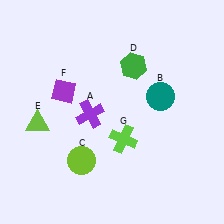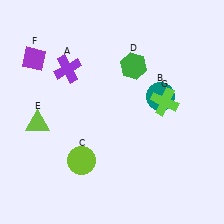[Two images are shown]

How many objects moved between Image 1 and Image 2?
3 objects moved between the two images.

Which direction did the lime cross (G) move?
The lime cross (G) moved right.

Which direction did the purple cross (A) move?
The purple cross (A) moved up.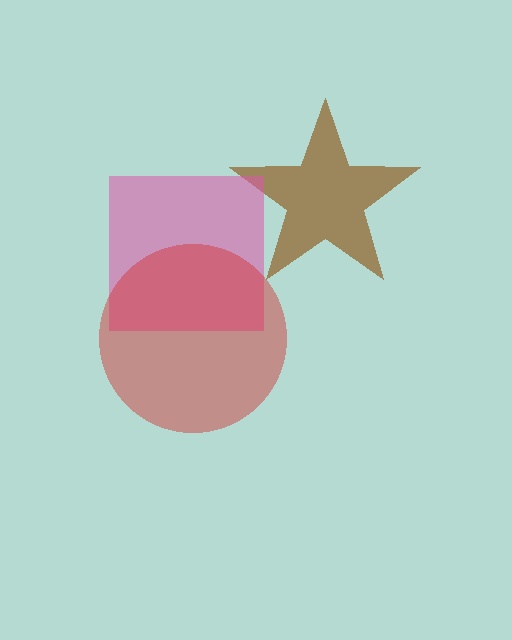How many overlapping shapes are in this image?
There are 3 overlapping shapes in the image.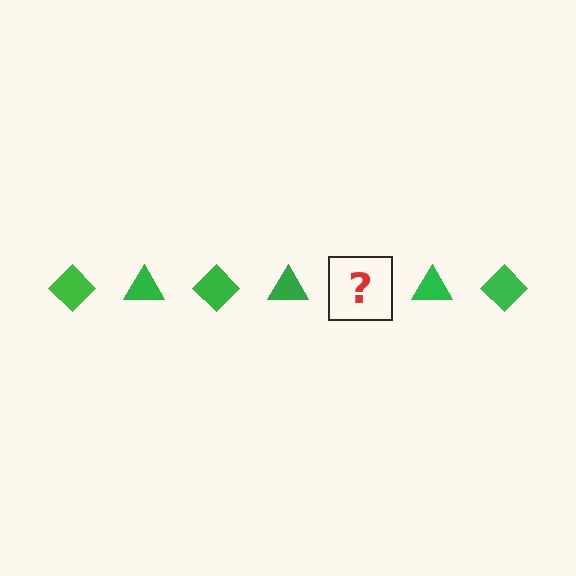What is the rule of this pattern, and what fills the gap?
The rule is that the pattern cycles through diamond, triangle shapes in green. The gap should be filled with a green diamond.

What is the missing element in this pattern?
The missing element is a green diamond.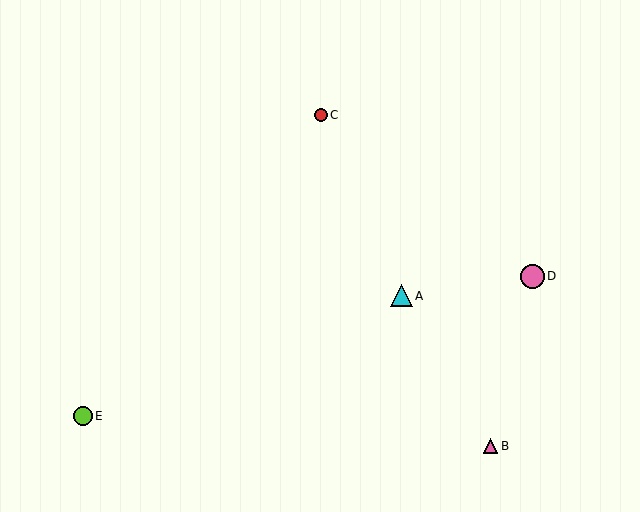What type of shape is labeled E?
Shape E is a lime circle.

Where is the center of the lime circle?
The center of the lime circle is at (83, 416).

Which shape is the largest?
The pink circle (labeled D) is the largest.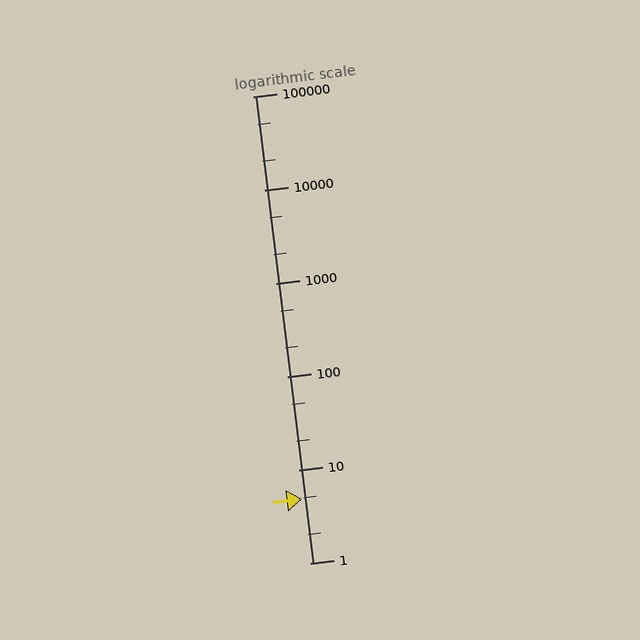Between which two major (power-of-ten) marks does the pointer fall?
The pointer is between 1 and 10.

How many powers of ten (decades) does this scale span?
The scale spans 5 decades, from 1 to 100000.